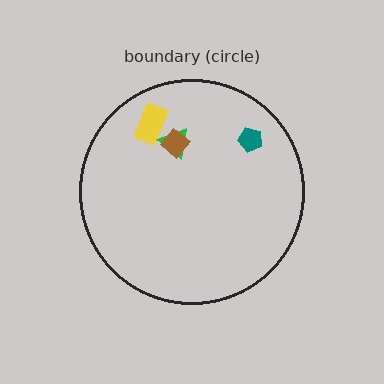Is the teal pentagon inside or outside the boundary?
Inside.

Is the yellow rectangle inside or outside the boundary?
Inside.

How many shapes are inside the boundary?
4 inside, 0 outside.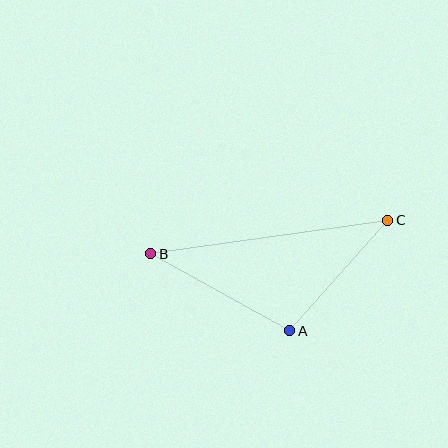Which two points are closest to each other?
Points A and C are closest to each other.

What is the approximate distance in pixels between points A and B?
The distance between A and B is approximately 159 pixels.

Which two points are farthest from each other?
Points B and C are farthest from each other.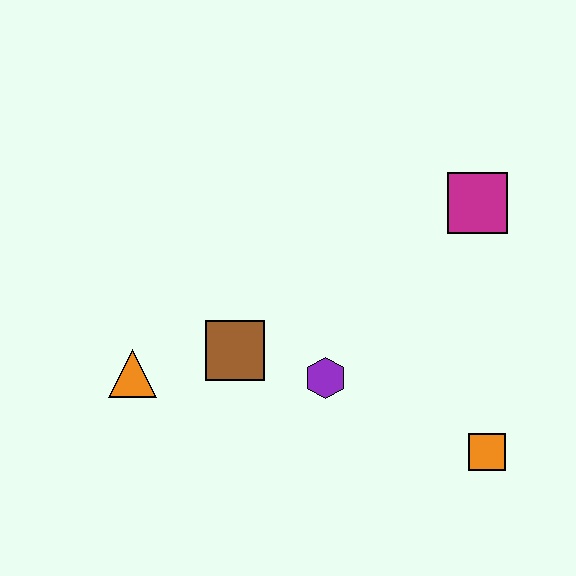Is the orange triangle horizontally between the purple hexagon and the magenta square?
No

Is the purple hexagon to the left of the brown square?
No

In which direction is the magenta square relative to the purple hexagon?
The magenta square is above the purple hexagon.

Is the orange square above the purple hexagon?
No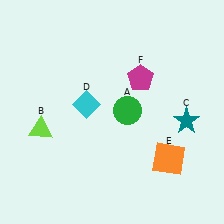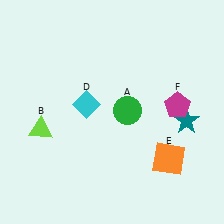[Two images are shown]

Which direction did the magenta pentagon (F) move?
The magenta pentagon (F) moved right.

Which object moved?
The magenta pentagon (F) moved right.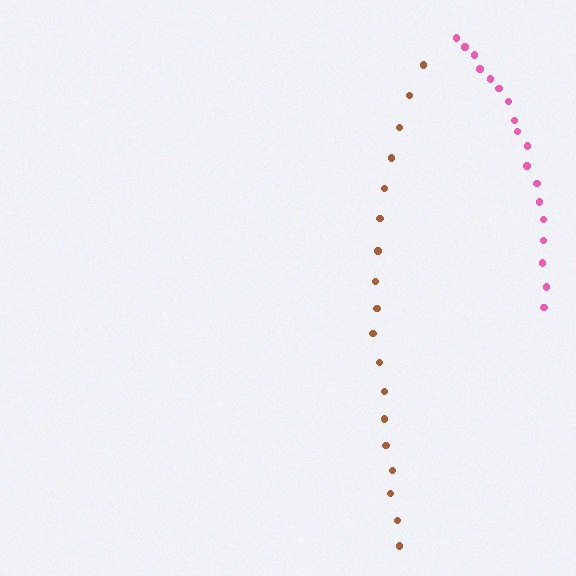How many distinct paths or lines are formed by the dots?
There are 2 distinct paths.